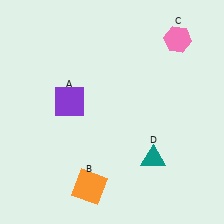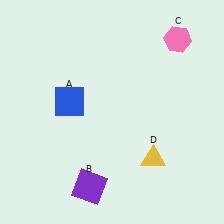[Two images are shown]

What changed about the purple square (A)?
In Image 1, A is purple. In Image 2, it changed to blue.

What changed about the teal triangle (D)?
In Image 1, D is teal. In Image 2, it changed to yellow.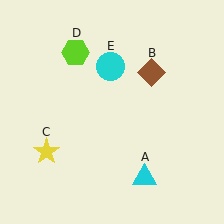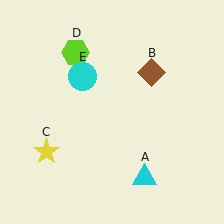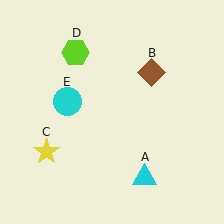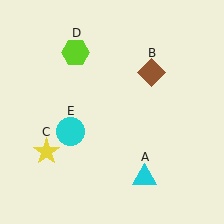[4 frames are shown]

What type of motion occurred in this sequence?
The cyan circle (object E) rotated counterclockwise around the center of the scene.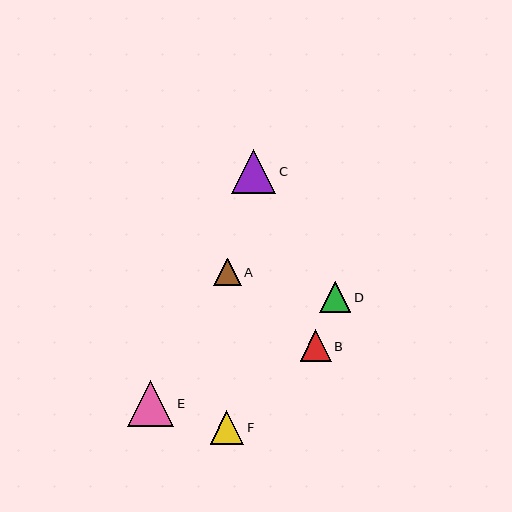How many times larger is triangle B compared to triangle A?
Triangle B is approximately 1.1 times the size of triangle A.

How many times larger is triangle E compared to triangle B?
Triangle E is approximately 1.5 times the size of triangle B.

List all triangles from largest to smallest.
From largest to smallest: E, C, F, B, D, A.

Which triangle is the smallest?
Triangle A is the smallest with a size of approximately 27 pixels.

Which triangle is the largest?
Triangle E is the largest with a size of approximately 46 pixels.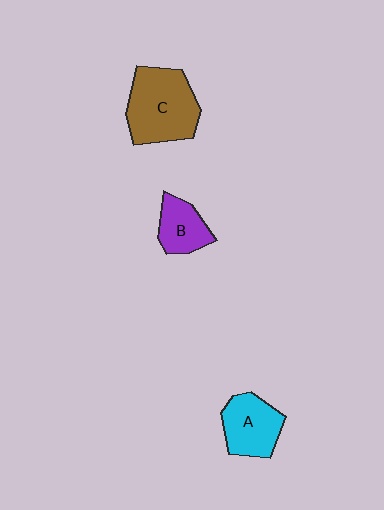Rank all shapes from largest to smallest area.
From largest to smallest: C (brown), A (cyan), B (purple).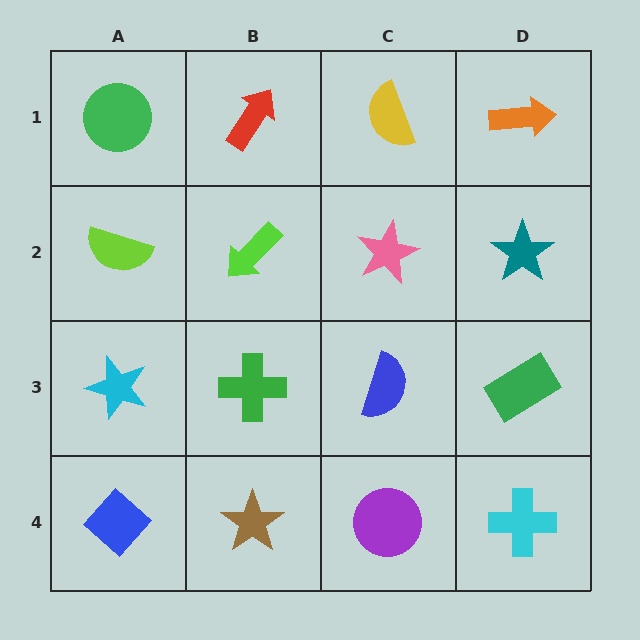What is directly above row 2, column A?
A green circle.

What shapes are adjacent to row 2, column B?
A red arrow (row 1, column B), a green cross (row 3, column B), a lime semicircle (row 2, column A), a pink star (row 2, column C).